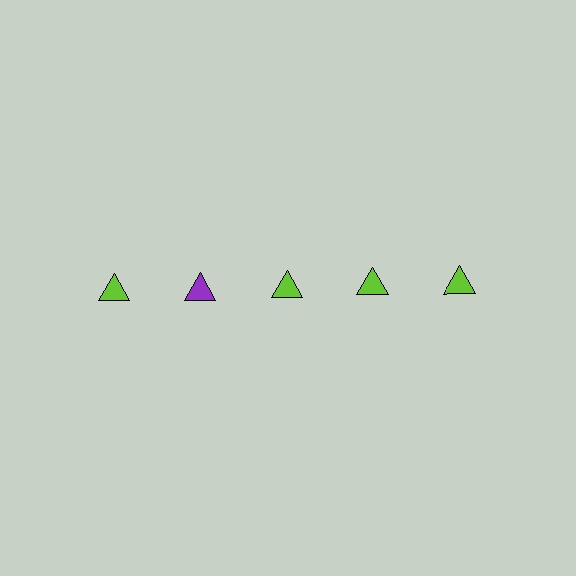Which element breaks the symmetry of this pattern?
The purple triangle in the top row, second from left column breaks the symmetry. All other shapes are lime triangles.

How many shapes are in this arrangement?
There are 5 shapes arranged in a grid pattern.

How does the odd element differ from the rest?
It has a different color: purple instead of lime.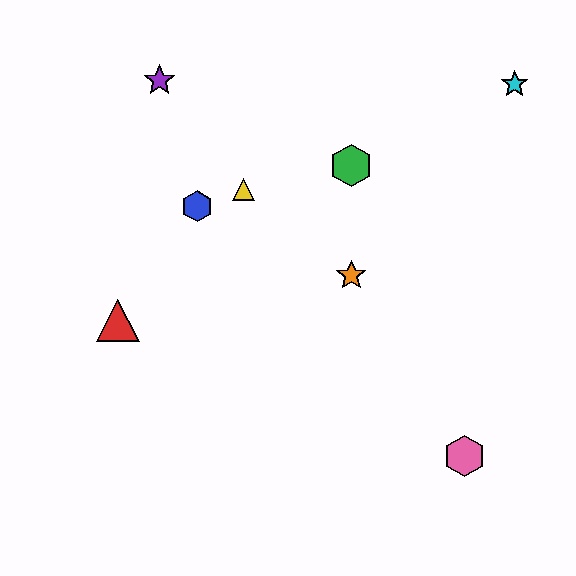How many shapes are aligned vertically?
2 shapes (the green hexagon, the orange star) are aligned vertically.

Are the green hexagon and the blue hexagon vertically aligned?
No, the green hexagon is at x≈351 and the blue hexagon is at x≈197.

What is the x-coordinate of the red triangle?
The red triangle is at x≈118.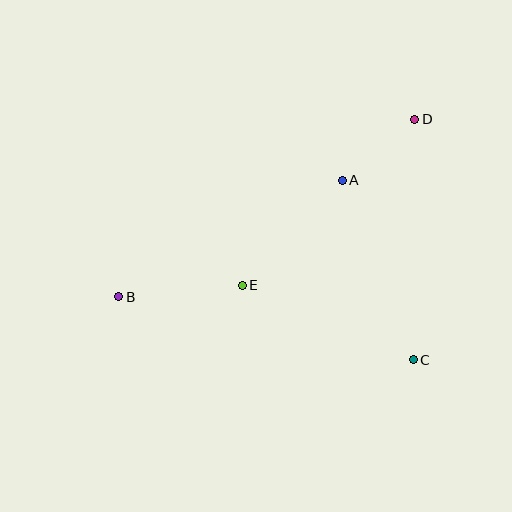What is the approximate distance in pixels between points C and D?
The distance between C and D is approximately 240 pixels.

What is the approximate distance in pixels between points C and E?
The distance between C and E is approximately 187 pixels.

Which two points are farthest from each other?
Points B and D are farthest from each other.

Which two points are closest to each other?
Points A and D are closest to each other.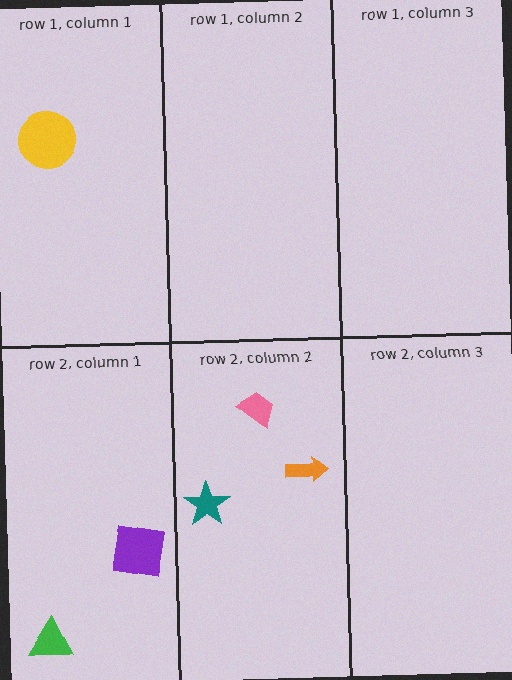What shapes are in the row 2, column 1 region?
The purple square, the green triangle.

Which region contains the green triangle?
The row 2, column 1 region.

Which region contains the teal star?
The row 2, column 2 region.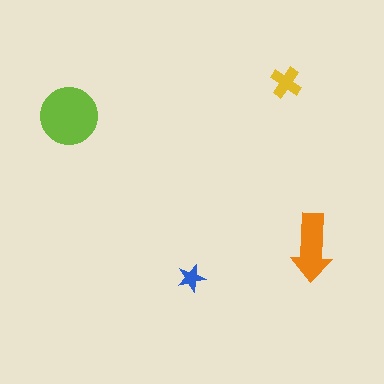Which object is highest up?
The yellow cross is topmost.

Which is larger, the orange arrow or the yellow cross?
The orange arrow.